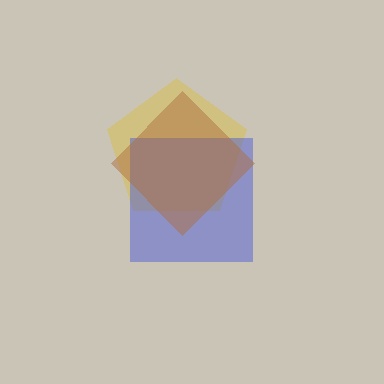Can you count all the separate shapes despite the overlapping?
Yes, there are 3 separate shapes.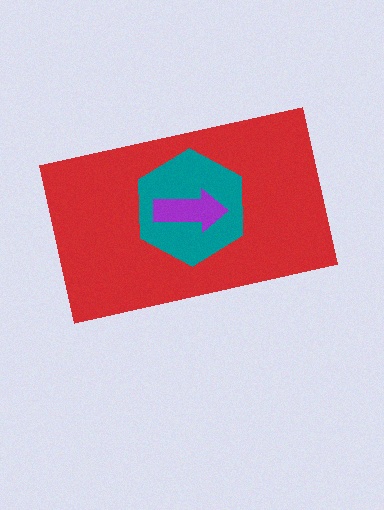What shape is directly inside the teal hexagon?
The purple arrow.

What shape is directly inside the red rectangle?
The teal hexagon.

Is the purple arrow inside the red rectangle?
Yes.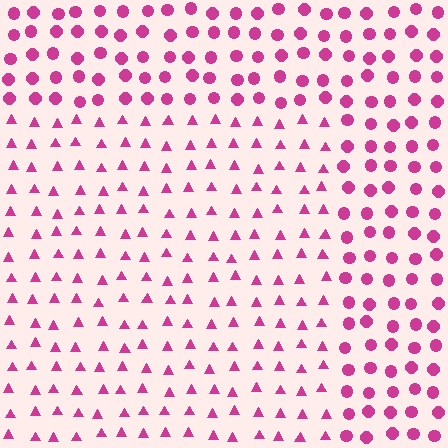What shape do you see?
I see a rectangle.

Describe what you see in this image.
The image is filled with small magenta elements arranged in a uniform grid. A rectangle-shaped region contains triangles, while the surrounding area contains circles. The boundary is defined purely by the change in element shape.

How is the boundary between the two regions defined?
The boundary is defined by a change in element shape: triangles inside vs. circles outside. All elements share the same color and spacing.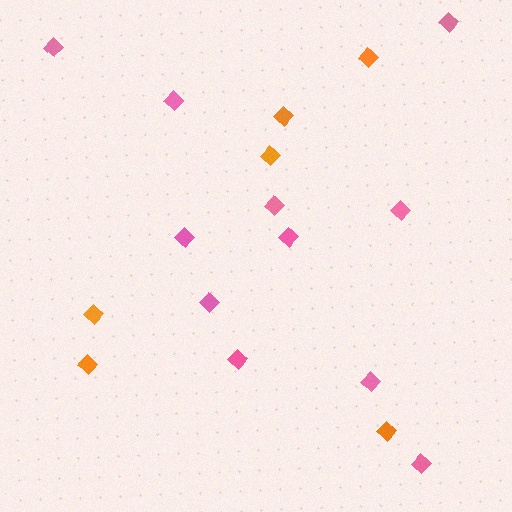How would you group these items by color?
There are 2 groups: one group of orange diamonds (6) and one group of pink diamonds (11).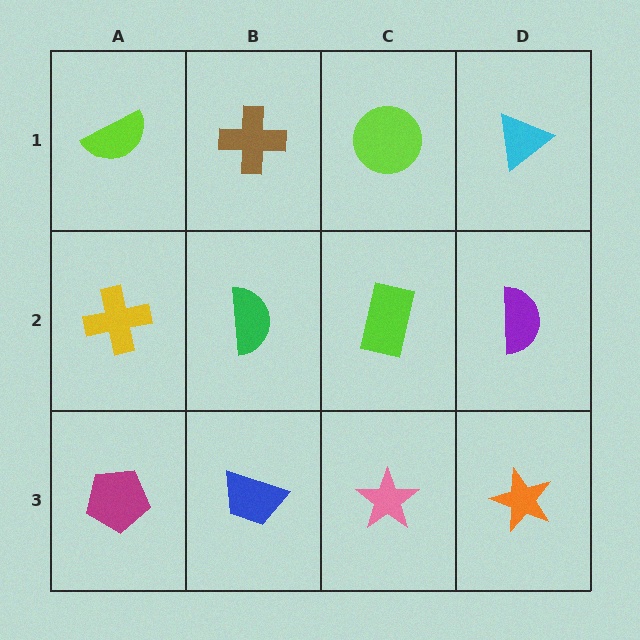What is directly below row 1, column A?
A yellow cross.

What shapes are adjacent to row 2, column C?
A lime circle (row 1, column C), a pink star (row 3, column C), a green semicircle (row 2, column B), a purple semicircle (row 2, column D).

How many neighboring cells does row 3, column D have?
2.